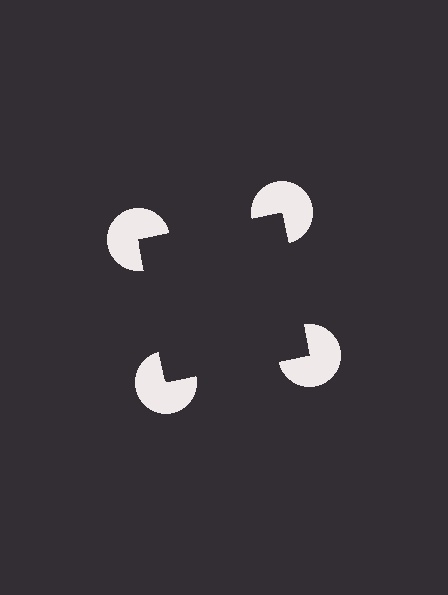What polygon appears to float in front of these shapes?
An illusory square — its edges are inferred from the aligned wedge cuts in the pac-man discs, not physically drawn.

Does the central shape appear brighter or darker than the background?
It typically appears slightly darker than the background, even though no actual brightness change is drawn.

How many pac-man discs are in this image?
There are 4 — one at each vertex of the illusory square.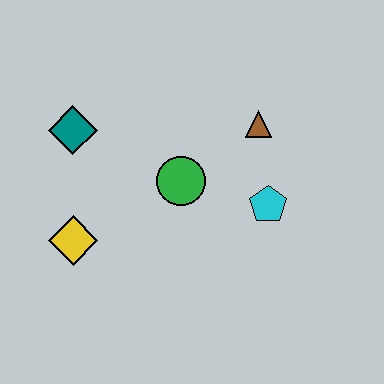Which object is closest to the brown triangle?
The cyan pentagon is closest to the brown triangle.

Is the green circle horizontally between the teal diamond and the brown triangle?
Yes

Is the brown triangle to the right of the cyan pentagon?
No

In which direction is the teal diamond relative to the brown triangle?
The teal diamond is to the left of the brown triangle.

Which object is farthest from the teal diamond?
The cyan pentagon is farthest from the teal diamond.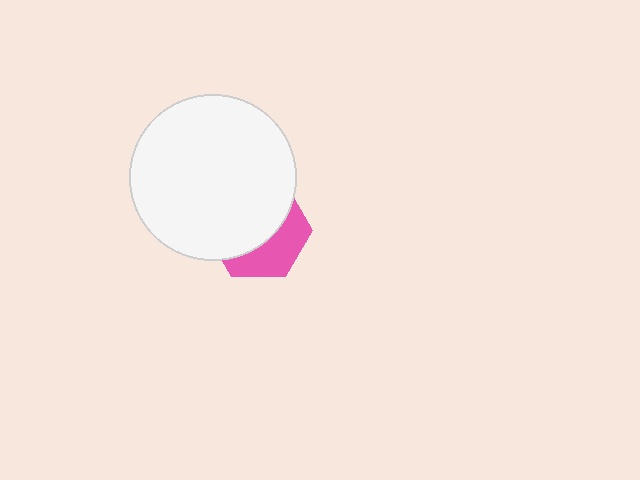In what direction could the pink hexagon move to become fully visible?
The pink hexagon could move toward the lower-right. That would shift it out from behind the white circle entirely.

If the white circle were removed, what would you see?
You would see the complete pink hexagon.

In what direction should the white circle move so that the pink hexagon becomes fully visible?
The white circle should move toward the upper-left. That is the shortest direction to clear the overlap and leave the pink hexagon fully visible.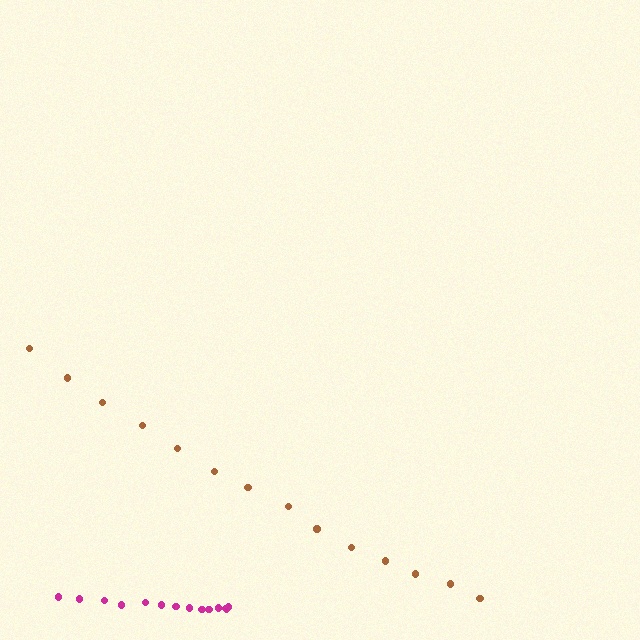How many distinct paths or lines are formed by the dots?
There are 2 distinct paths.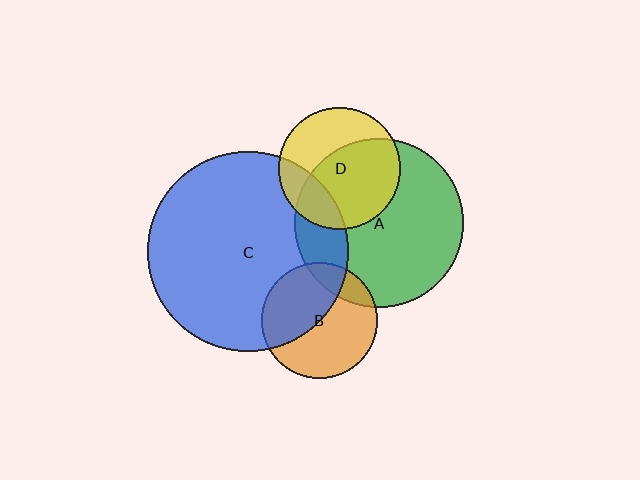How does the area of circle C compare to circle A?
Approximately 1.4 times.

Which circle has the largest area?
Circle C (blue).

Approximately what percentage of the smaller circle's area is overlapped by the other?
Approximately 60%.